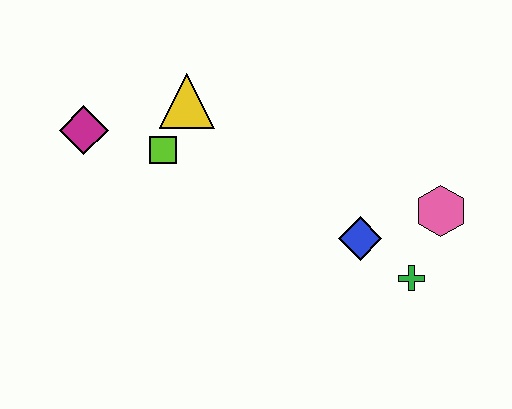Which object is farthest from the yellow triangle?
The green cross is farthest from the yellow triangle.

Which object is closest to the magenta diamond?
The lime square is closest to the magenta diamond.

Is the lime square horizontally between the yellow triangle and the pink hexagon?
No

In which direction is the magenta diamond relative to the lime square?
The magenta diamond is to the left of the lime square.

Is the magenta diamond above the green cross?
Yes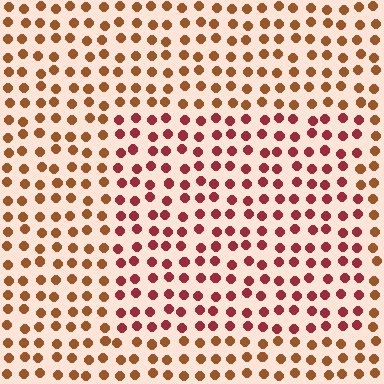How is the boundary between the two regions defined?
The boundary is defined purely by a slight shift in hue (about 34 degrees). Spacing, size, and orientation are identical on both sides.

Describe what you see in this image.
The image is filled with small brown elements in a uniform arrangement. A rectangle-shaped region is visible where the elements are tinted to a slightly different hue, forming a subtle color boundary.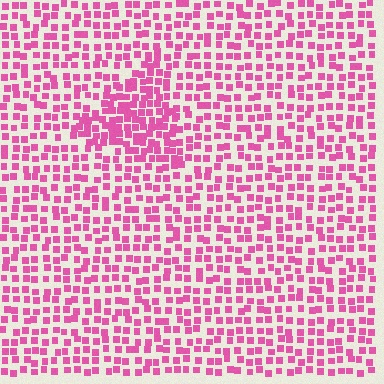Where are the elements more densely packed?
The elements are more densely packed inside the triangle boundary.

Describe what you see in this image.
The image contains small pink elements arranged at two different densities. A triangle-shaped region is visible where the elements are more densely packed than the surrounding area.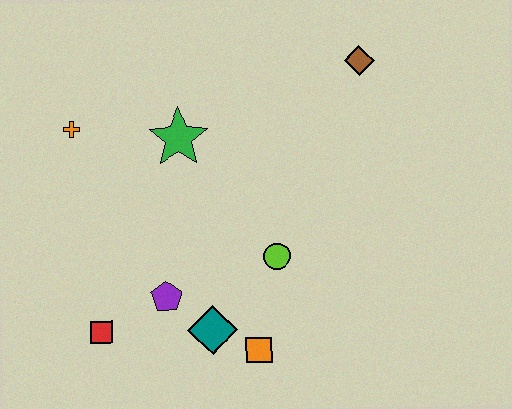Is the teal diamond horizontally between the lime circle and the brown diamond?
No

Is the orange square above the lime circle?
No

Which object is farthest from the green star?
The orange square is farthest from the green star.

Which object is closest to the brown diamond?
The green star is closest to the brown diamond.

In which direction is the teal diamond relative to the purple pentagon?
The teal diamond is to the right of the purple pentagon.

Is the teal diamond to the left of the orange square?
Yes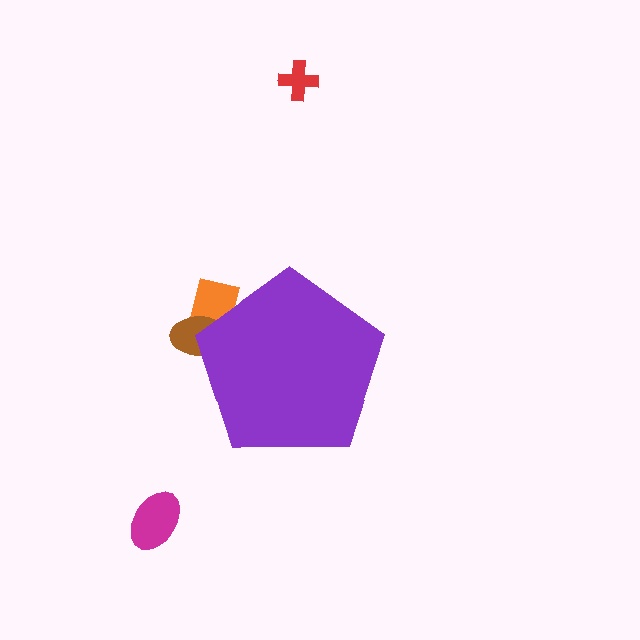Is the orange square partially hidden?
Yes, the orange square is partially hidden behind the purple pentagon.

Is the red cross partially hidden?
No, the red cross is fully visible.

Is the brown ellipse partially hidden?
Yes, the brown ellipse is partially hidden behind the purple pentagon.